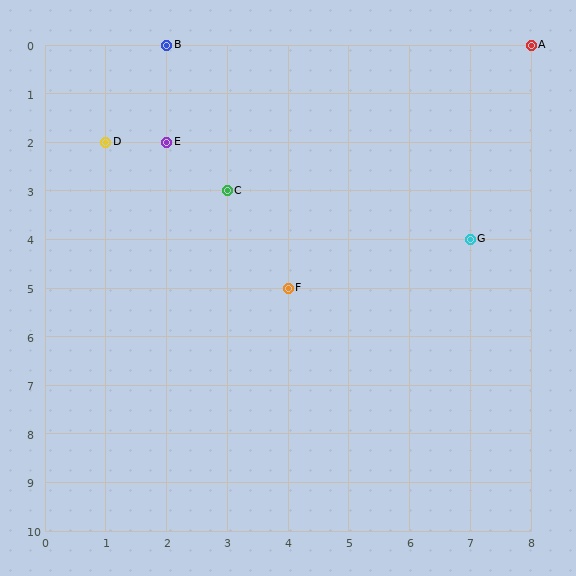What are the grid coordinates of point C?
Point C is at grid coordinates (3, 3).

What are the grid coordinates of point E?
Point E is at grid coordinates (2, 2).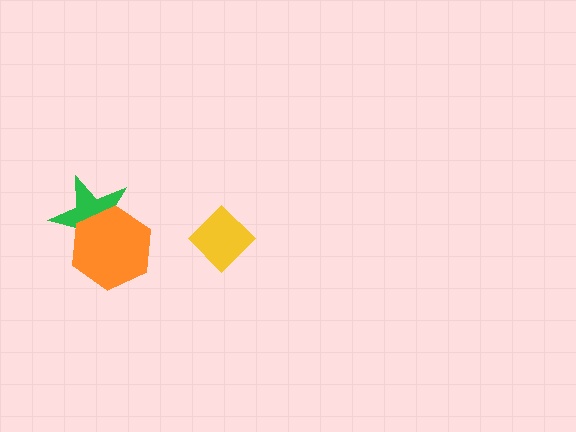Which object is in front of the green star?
The orange hexagon is in front of the green star.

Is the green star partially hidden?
Yes, it is partially covered by another shape.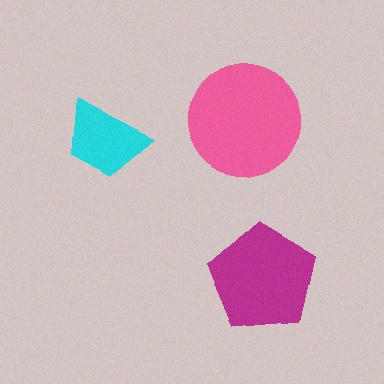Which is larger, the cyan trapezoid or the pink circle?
The pink circle.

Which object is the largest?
The pink circle.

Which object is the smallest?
The cyan trapezoid.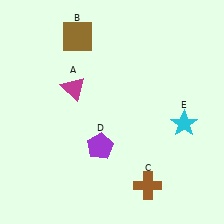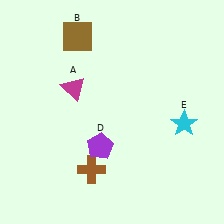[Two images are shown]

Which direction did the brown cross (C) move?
The brown cross (C) moved left.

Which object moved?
The brown cross (C) moved left.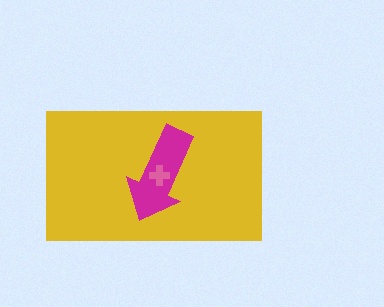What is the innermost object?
The pink cross.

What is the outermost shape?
The yellow rectangle.